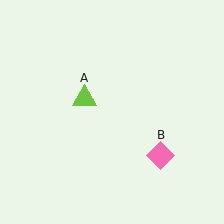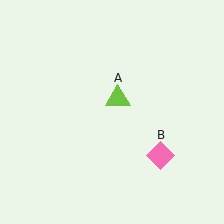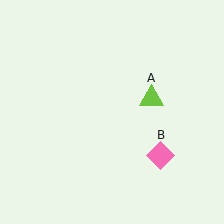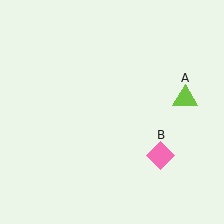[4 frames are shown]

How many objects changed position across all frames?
1 object changed position: lime triangle (object A).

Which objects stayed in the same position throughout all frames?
Pink diamond (object B) remained stationary.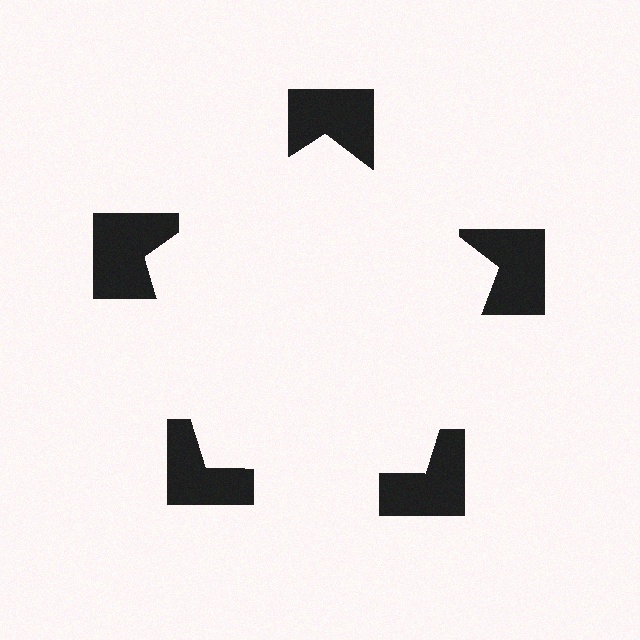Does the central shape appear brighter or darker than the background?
It typically appears slightly brighter than the background, even though no actual brightness change is drawn.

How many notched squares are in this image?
There are 5 — one at each vertex of the illusory pentagon.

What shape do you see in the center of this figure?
An illusory pentagon — its edges are inferred from the aligned wedge cuts in the notched squares, not physically drawn.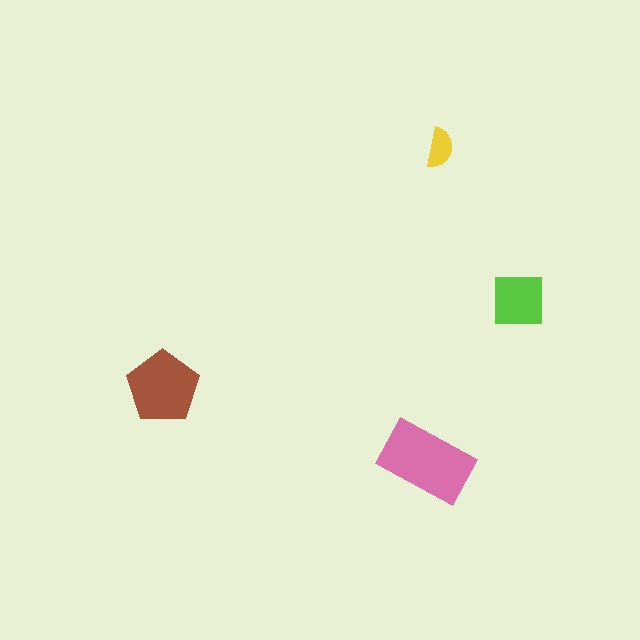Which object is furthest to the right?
The lime square is rightmost.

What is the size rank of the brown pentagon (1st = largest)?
2nd.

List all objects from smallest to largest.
The yellow semicircle, the lime square, the brown pentagon, the pink rectangle.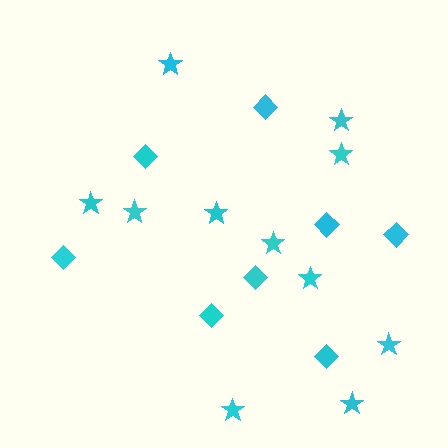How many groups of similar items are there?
There are 2 groups: one group of stars (11) and one group of diamonds (8).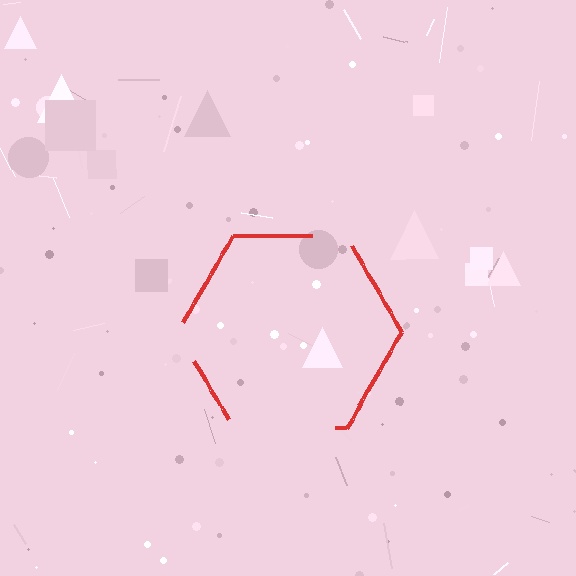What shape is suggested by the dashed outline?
The dashed outline suggests a hexagon.